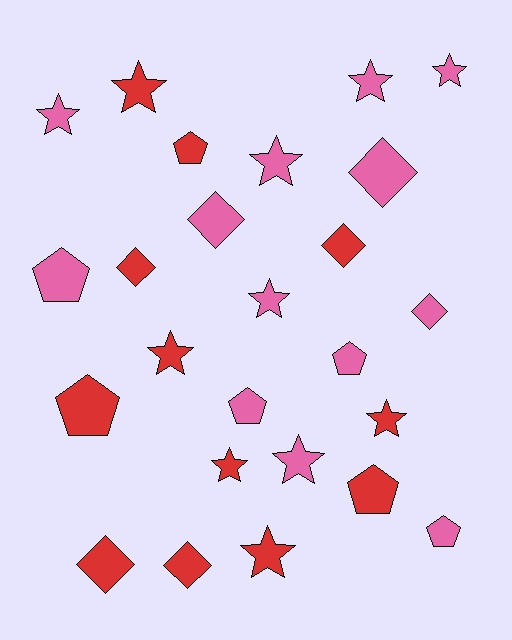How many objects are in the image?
There are 25 objects.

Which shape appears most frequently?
Star, with 11 objects.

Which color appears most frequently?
Pink, with 13 objects.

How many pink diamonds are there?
There are 3 pink diamonds.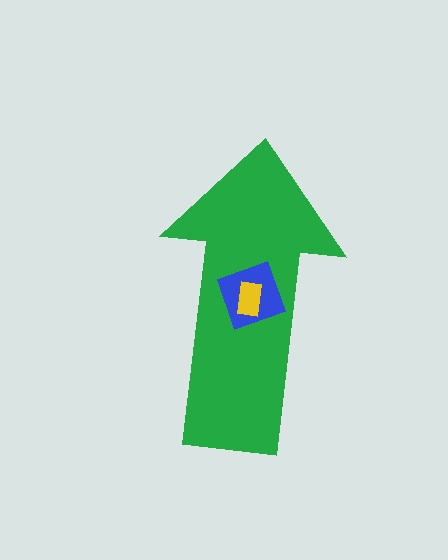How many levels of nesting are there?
3.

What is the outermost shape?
The green arrow.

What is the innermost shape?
The yellow rectangle.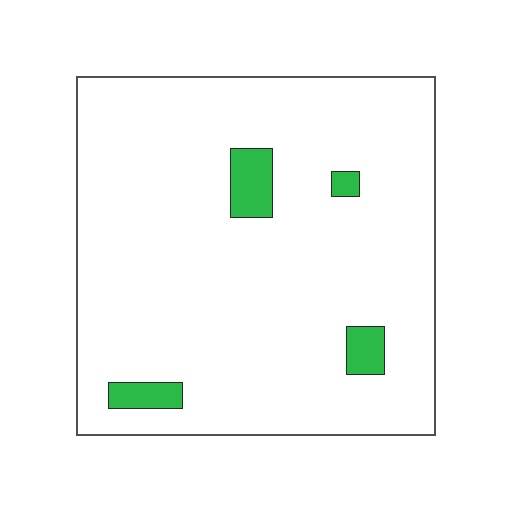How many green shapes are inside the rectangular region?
4.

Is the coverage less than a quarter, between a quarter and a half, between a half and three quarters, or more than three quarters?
Less than a quarter.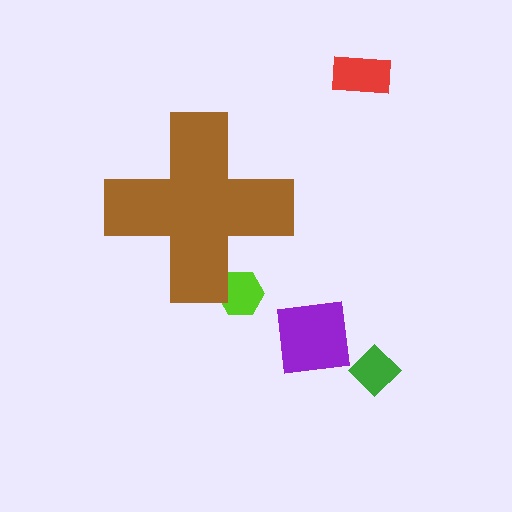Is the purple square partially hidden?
No, the purple square is fully visible.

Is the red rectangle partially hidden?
No, the red rectangle is fully visible.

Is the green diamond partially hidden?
No, the green diamond is fully visible.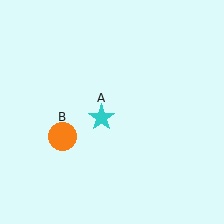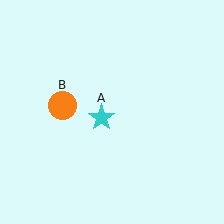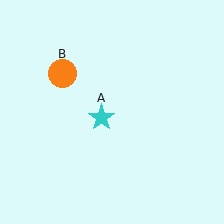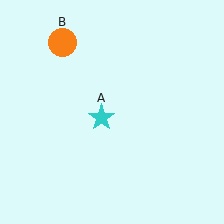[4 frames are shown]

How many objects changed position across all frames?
1 object changed position: orange circle (object B).